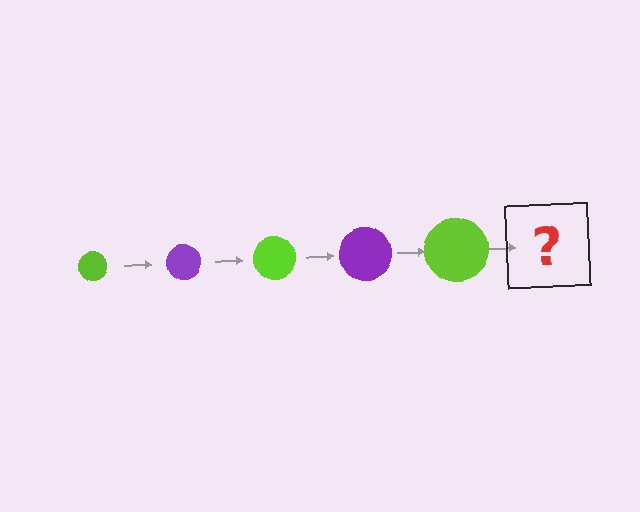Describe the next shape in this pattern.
It should be a purple circle, larger than the previous one.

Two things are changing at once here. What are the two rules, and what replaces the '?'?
The two rules are that the circle grows larger each step and the color cycles through lime and purple. The '?' should be a purple circle, larger than the previous one.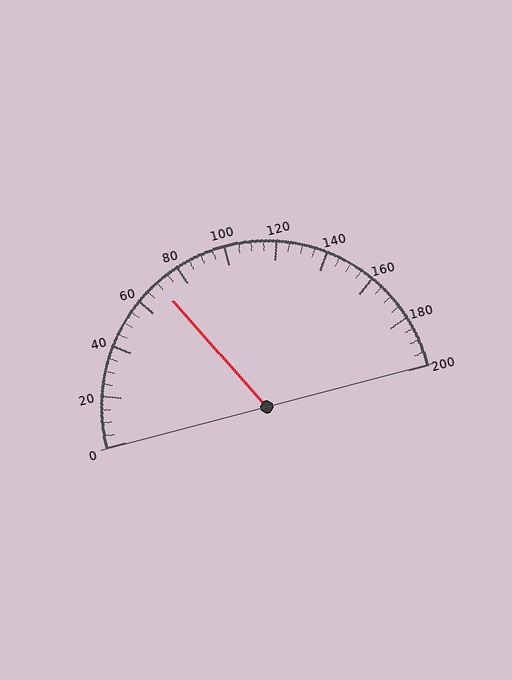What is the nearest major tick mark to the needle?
The nearest major tick mark is 80.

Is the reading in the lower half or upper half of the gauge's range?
The reading is in the lower half of the range (0 to 200).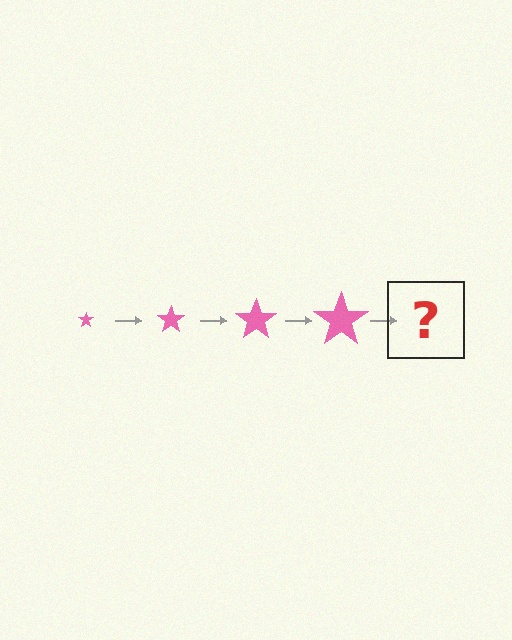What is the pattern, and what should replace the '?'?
The pattern is that the star gets progressively larger each step. The '?' should be a pink star, larger than the previous one.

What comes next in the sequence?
The next element should be a pink star, larger than the previous one.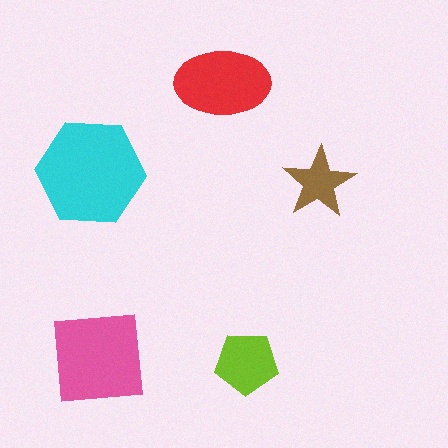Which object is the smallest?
The brown star.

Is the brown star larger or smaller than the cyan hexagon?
Smaller.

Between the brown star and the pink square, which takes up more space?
The pink square.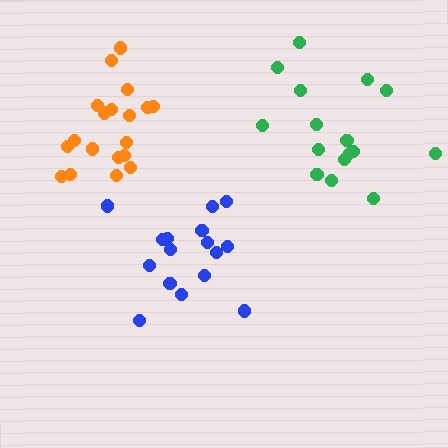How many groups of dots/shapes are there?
There are 3 groups.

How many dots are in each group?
Group 1: 16 dots, Group 2: 19 dots, Group 3: 16 dots (51 total).